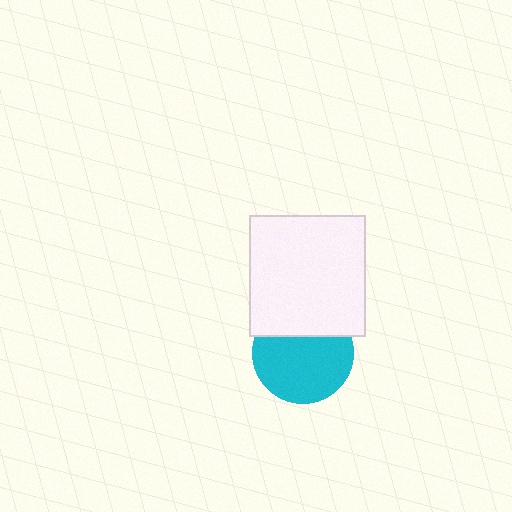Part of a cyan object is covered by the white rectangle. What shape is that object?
It is a circle.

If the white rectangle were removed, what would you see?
You would see the complete cyan circle.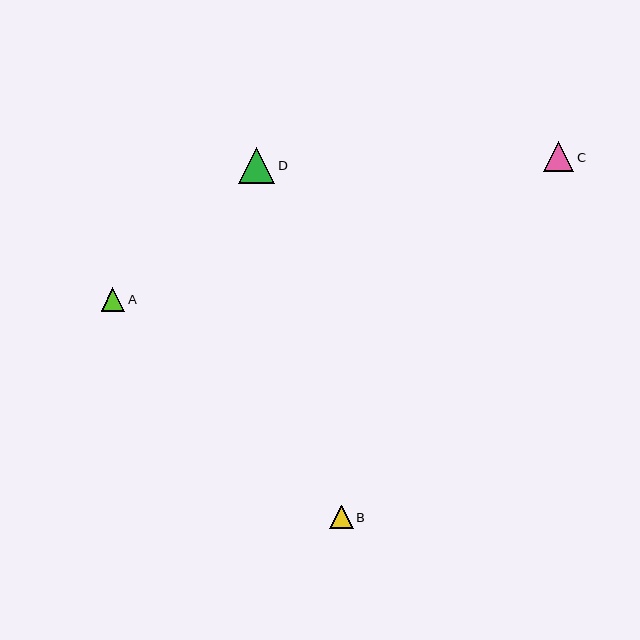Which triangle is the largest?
Triangle D is the largest with a size of approximately 36 pixels.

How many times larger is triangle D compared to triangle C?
Triangle D is approximately 1.2 times the size of triangle C.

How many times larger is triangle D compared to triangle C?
Triangle D is approximately 1.2 times the size of triangle C.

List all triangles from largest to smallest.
From largest to smallest: D, C, B, A.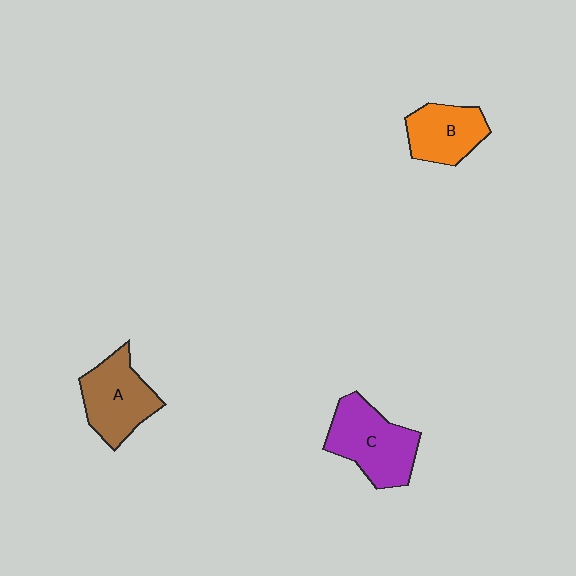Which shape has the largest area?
Shape C (purple).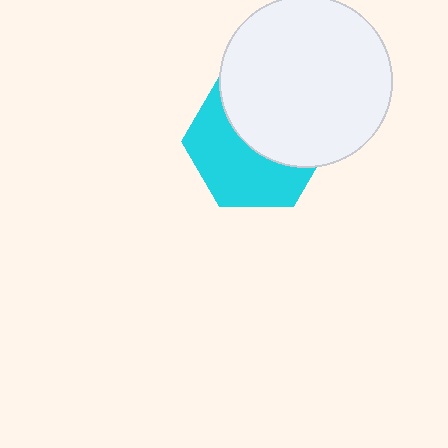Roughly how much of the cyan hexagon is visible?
About half of it is visible (roughly 51%).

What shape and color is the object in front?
The object in front is a white circle.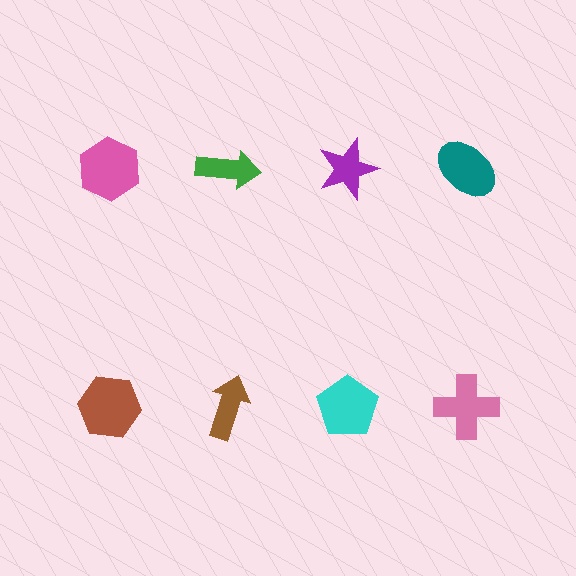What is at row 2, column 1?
A brown hexagon.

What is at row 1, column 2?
A green arrow.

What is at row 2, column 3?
A cyan pentagon.